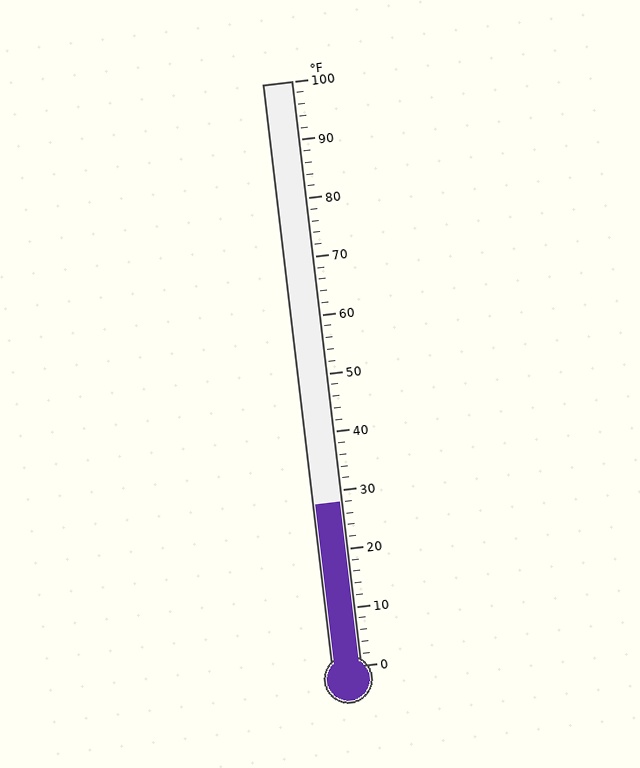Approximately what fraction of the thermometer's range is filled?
The thermometer is filled to approximately 30% of its range.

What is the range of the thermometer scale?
The thermometer scale ranges from 0°F to 100°F.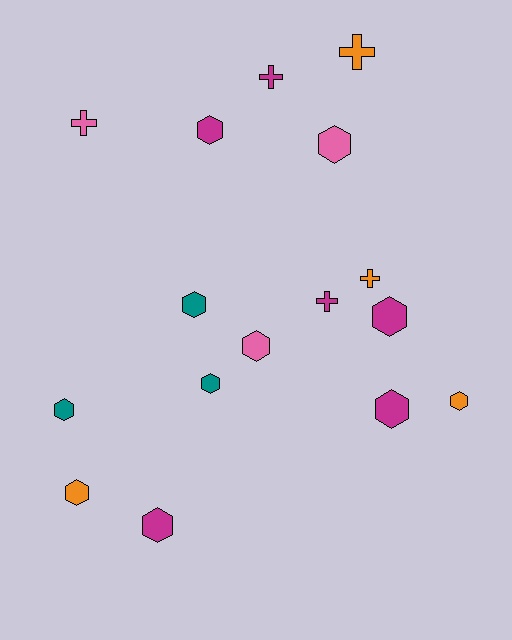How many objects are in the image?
There are 16 objects.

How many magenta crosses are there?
There are 2 magenta crosses.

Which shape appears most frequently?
Hexagon, with 11 objects.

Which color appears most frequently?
Magenta, with 6 objects.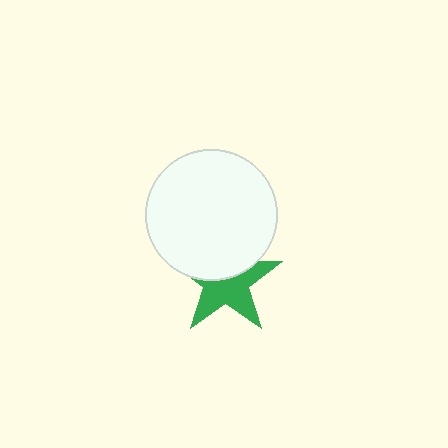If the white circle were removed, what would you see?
You would see the complete green star.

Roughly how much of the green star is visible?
About half of it is visible (roughly 57%).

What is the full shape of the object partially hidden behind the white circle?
The partially hidden object is a green star.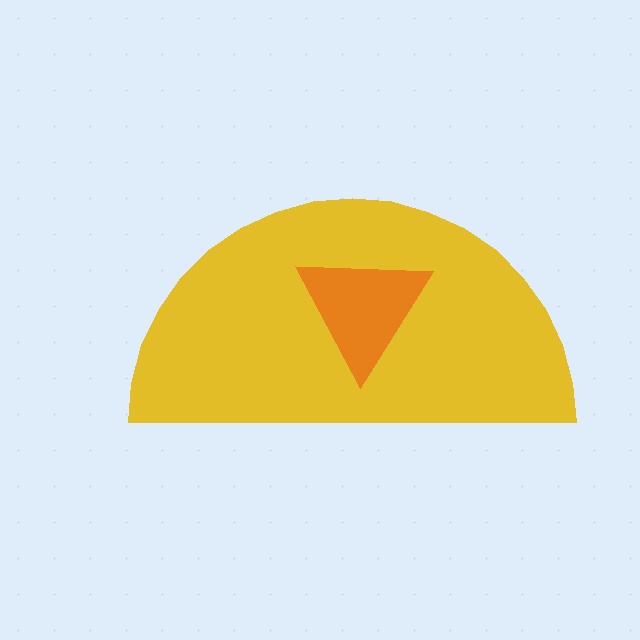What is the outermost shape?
The yellow semicircle.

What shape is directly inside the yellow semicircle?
The orange triangle.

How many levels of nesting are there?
2.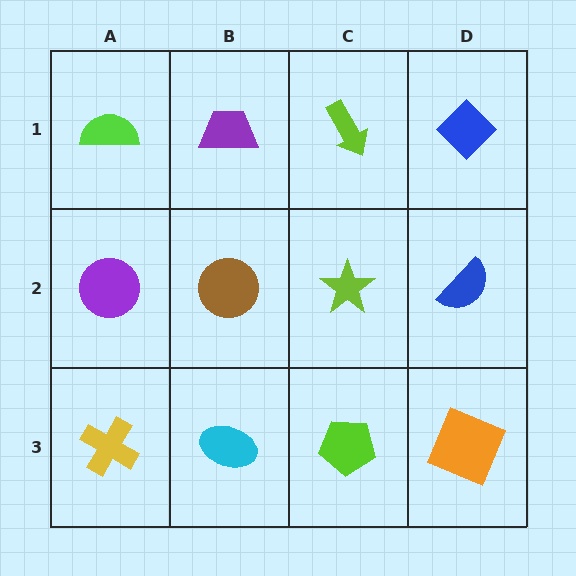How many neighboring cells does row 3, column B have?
3.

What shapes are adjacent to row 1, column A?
A purple circle (row 2, column A), a purple trapezoid (row 1, column B).